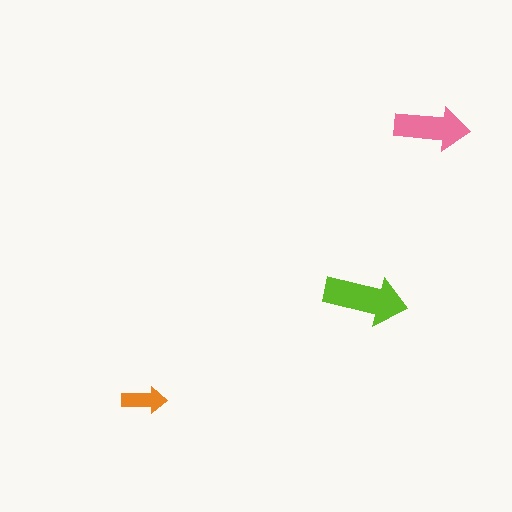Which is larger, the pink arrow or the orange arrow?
The pink one.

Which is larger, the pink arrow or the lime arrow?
The lime one.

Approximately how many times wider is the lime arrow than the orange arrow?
About 2 times wider.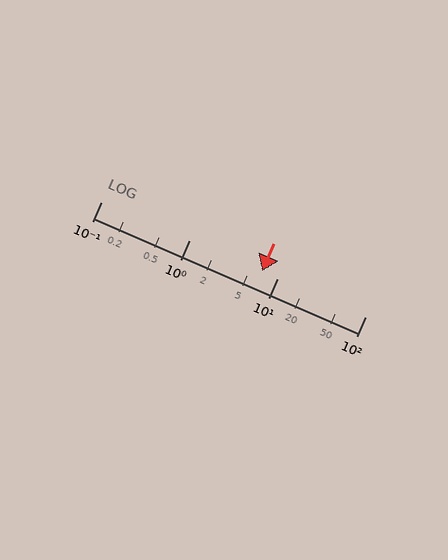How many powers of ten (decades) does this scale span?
The scale spans 3 decades, from 0.1 to 100.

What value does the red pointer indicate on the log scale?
The pointer indicates approximately 6.8.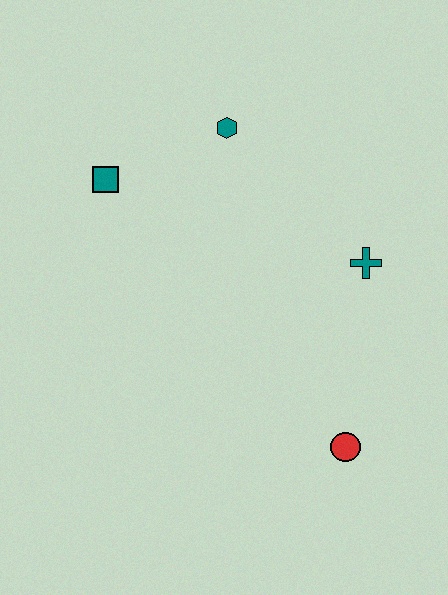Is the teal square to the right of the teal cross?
No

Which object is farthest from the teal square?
The red circle is farthest from the teal square.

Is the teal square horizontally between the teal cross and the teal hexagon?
No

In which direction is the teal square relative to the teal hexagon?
The teal square is to the left of the teal hexagon.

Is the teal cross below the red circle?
No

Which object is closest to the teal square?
The teal hexagon is closest to the teal square.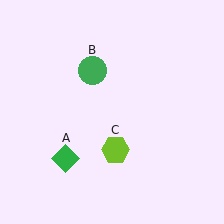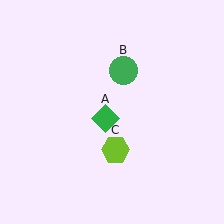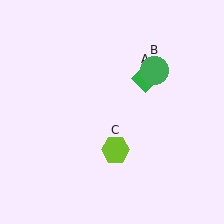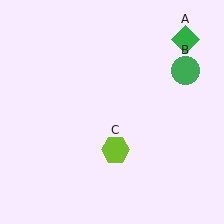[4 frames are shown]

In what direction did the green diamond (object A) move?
The green diamond (object A) moved up and to the right.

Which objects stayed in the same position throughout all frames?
Lime hexagon (object C) remained stationary.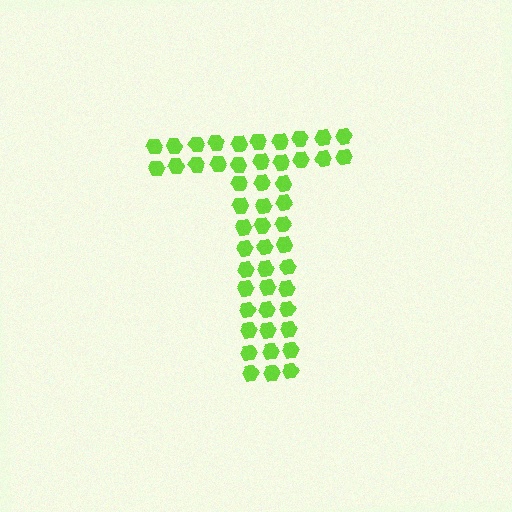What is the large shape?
The large shape is the letter T.